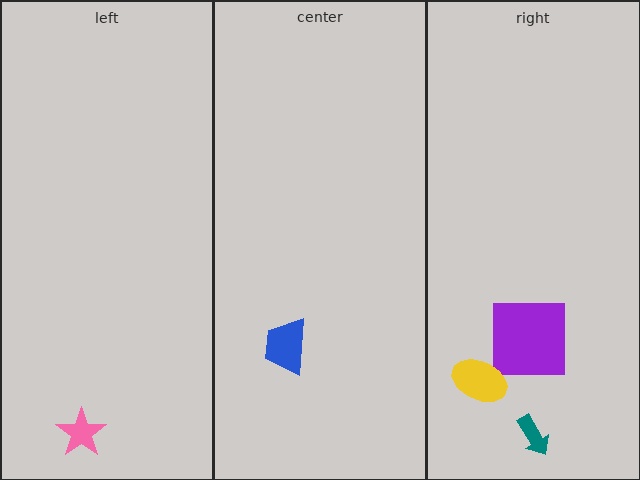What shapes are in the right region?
The purple square, the teal arrow, the yellow ellipse.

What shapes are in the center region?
The blue trapezoid.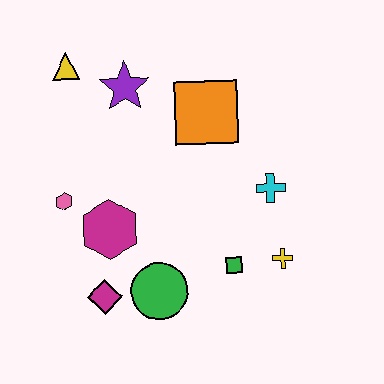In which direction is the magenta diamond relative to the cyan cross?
The magenta diamond is to the left of the cyan cross.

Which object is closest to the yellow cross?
The green square is closest to the yellow cross.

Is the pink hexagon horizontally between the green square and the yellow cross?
No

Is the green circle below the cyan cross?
Yes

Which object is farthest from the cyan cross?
The yellow triangle is farthest from the cyan cross.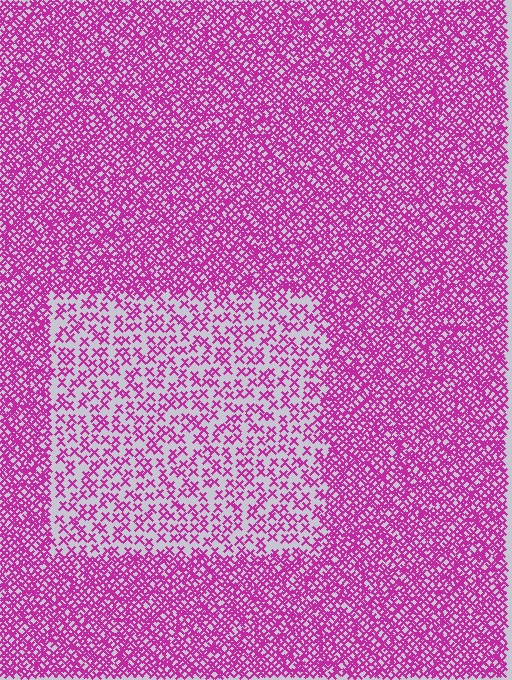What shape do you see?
I see a rectangle.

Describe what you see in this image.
The image contains small magenta elements arranged at two different densities. A rectangle-shaped region is visible where the elements are less densely packed than the surrounding area.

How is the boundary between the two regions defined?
The boundary is defined by a change in element density (approximately 2.4x ratio). All elements are the same color, size, and shape.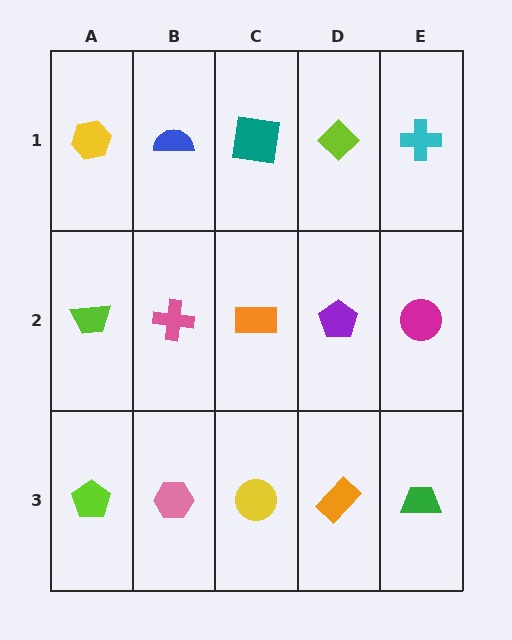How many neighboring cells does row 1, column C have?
3.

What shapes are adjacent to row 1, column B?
A pink cross (row 2, column B), a yellow hexagon (row 1, column A), a teal square (row 1, column C).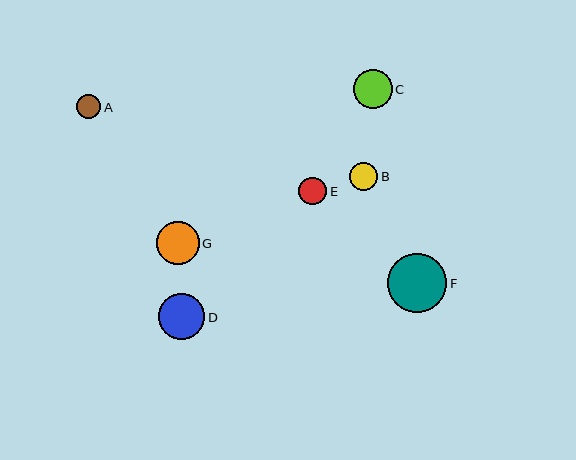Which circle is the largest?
Circle F is the largest with a size of approximately 59 pixels.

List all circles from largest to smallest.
From largest to smallest: F, D, G, C, B, E, A.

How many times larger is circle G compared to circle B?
Circle G is approximately 1.5 times the size of circle B.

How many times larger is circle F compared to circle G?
Circle F is approximately 1.4 times the size of circle G.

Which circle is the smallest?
Circle A is the smallest with a size of approximately 24 pixels.